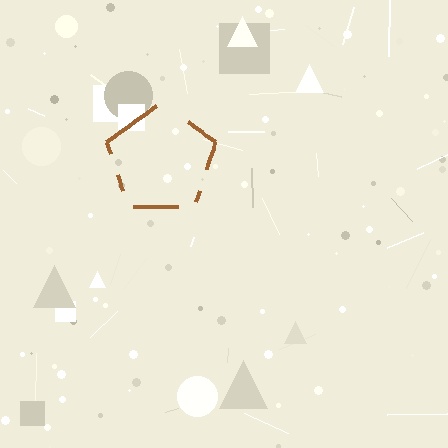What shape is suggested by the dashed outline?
The dashed outline suggests a pentagon.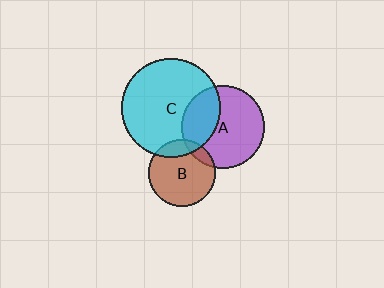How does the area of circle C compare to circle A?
Approximately 1.4 times.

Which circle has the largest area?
Circle C (cyan).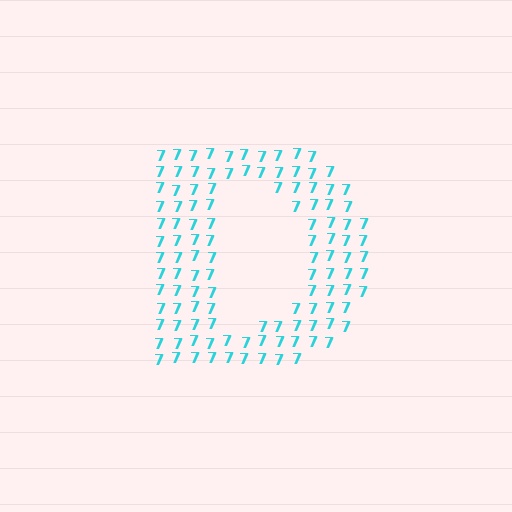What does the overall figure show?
The overall figure shows the letter D.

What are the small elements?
The small elements are digit 7's.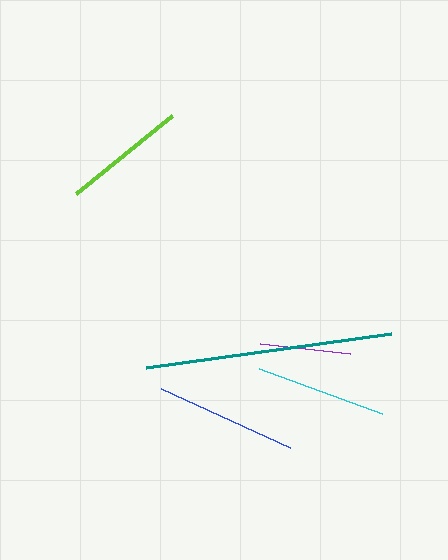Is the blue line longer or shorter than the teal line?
The teal line is longer than the blue line.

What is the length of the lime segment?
The lime segment is approximately 123 pixels long.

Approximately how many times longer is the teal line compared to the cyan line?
The teal line is approximately 1.9 times the length of the cyan line.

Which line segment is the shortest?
The purple line is the shortest at approximately 91 pixels.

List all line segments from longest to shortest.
From longest to shortest: teal, blue, cyan, lime, purple.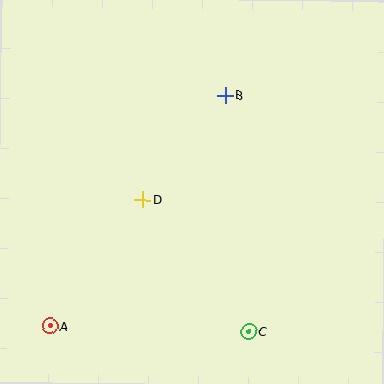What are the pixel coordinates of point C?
Point C is at (249, 332).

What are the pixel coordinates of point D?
Point D is at (143, 200).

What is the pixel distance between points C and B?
The distance between C and B is 237 pixels.